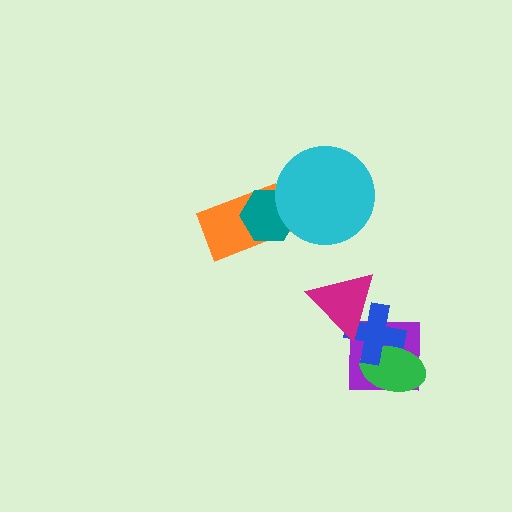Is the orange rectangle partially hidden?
Yes, it is partially covered by another shape.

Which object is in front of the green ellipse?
The blue cross is in front of the green ellipse.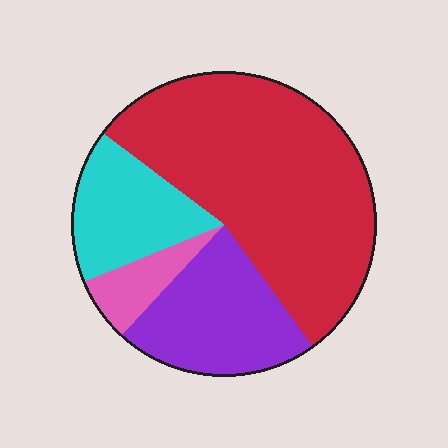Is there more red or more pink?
Red.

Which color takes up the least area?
Pink, at roughly 5%.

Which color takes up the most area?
Red, at roughly 55%.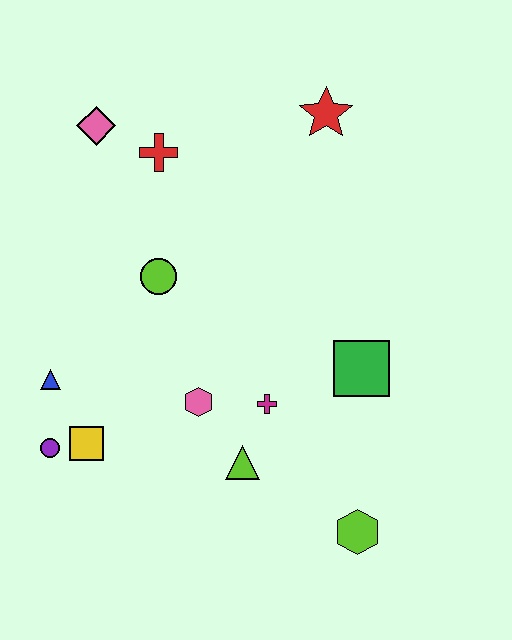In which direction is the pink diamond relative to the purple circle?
The pink diamond is above the purple circle.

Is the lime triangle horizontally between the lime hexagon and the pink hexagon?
Yes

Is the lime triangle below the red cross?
Yes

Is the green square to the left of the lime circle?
No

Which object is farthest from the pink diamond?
The lime hexagon is farthest from the pink diamond.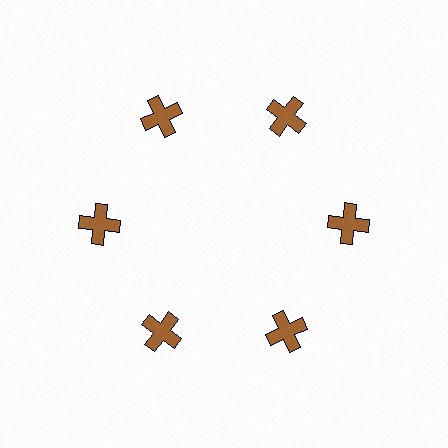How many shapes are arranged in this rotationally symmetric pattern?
There are 6 shapes, arranged in 6 groups of 1.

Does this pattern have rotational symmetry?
Yes, this pattern has 6-fold rotational symmetry. It looks the same after rotating 60 degrees around the center.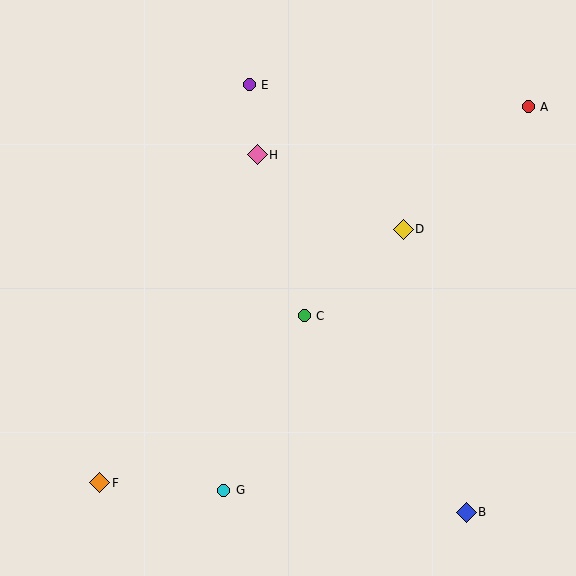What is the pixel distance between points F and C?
The distance between F and C is 264 pixels.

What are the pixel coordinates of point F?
Point F is at (100, 483).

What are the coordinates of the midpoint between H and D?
The midpoint between H and D is at (330, 192).